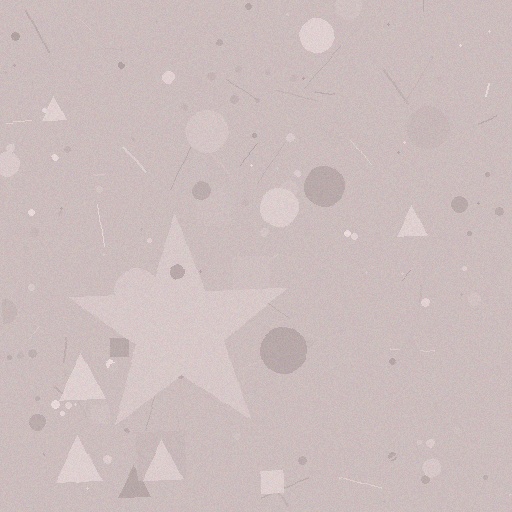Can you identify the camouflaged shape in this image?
The camouflaged shape is a star.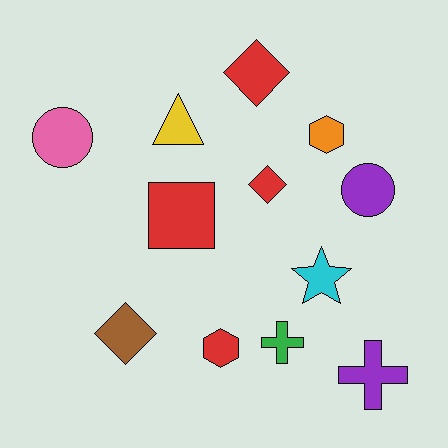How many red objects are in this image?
There are 4 red objects.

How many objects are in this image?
There are 12 objects.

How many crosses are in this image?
There are 2 crosses.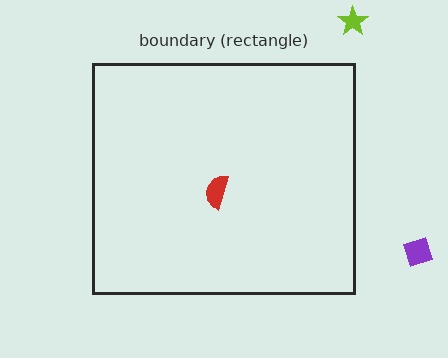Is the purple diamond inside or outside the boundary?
Outside.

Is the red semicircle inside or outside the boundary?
Inside.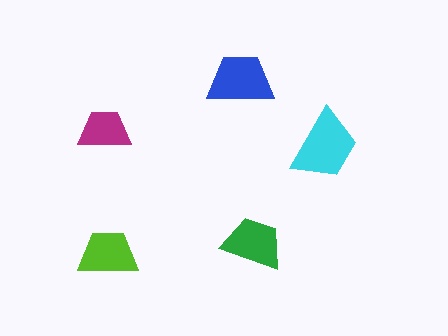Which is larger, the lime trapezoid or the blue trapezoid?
The blue one.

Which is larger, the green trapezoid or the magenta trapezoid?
The green one.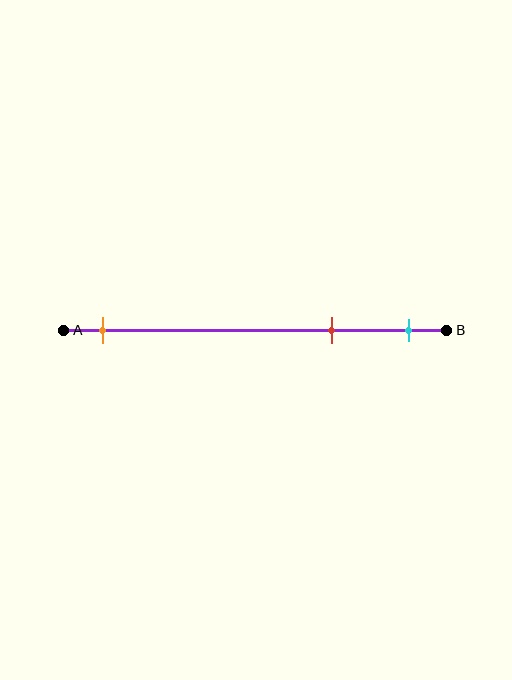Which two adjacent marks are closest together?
The red and cyan marks are the closest adjacent pair.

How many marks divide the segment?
There are 3 marks dividing the segment.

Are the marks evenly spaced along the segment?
No, the marks are not evenly spaced.